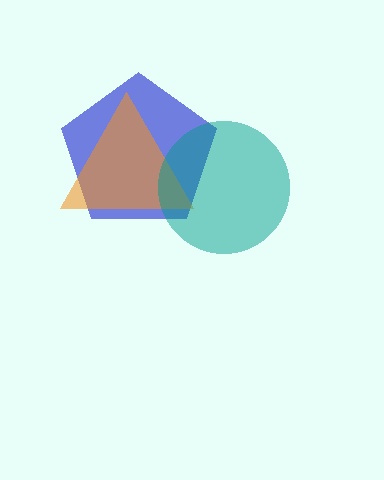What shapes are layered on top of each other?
The layered shapes are: a blue pentagon, an orange triangle, a teal circle.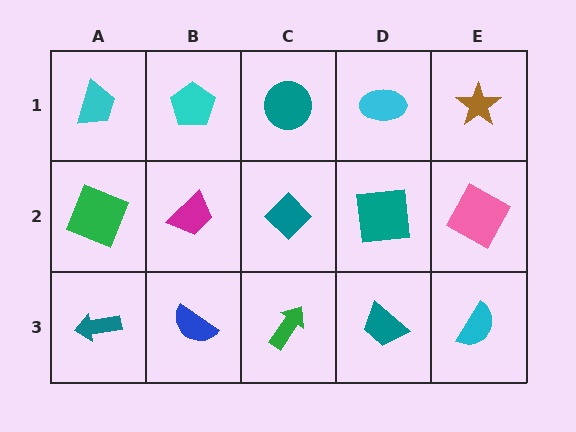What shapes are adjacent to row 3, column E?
A pink square (row 2, column E), a teal trapezoid (row 3, column D).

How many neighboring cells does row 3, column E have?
2.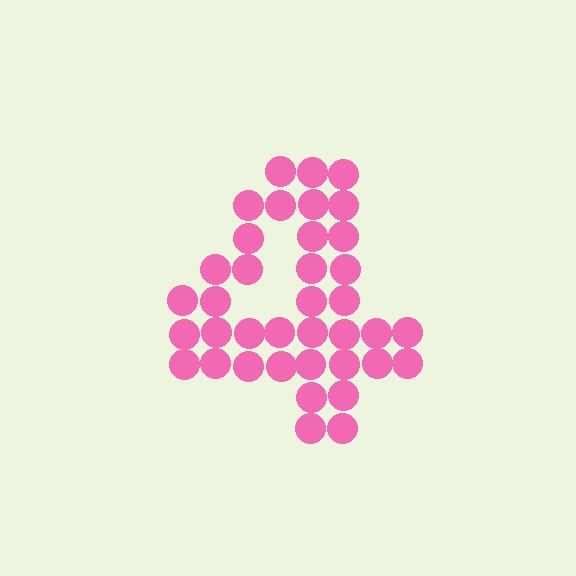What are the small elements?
The small elements are circles.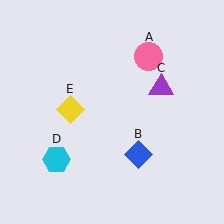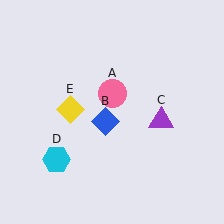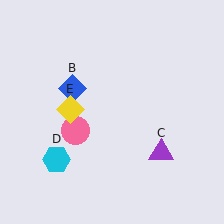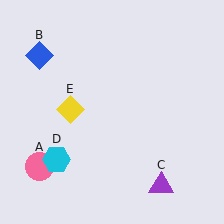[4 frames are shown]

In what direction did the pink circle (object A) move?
The pink circle (object A) moved down and to the left.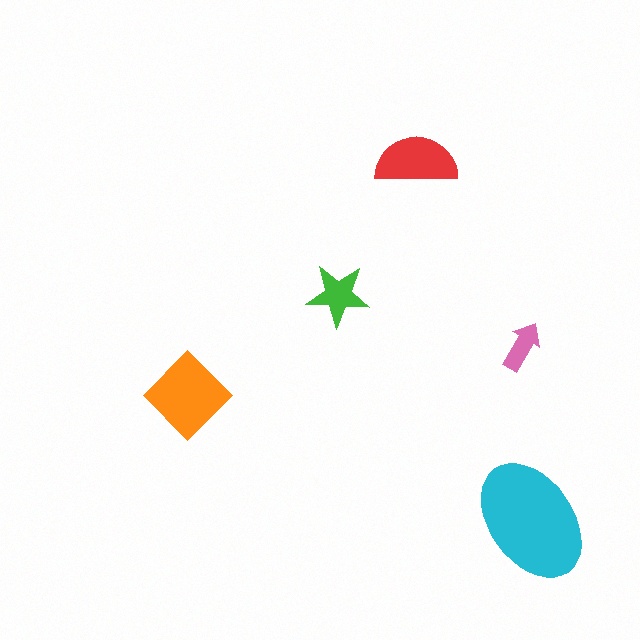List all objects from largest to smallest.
The cyan ellipse, the orange diamond, the red semicircle, the green star, the pink arrow.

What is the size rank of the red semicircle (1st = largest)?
3rd.